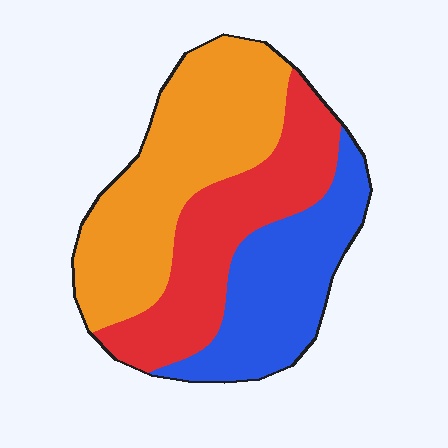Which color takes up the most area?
Orange, at roughly 40%.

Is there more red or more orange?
Orange.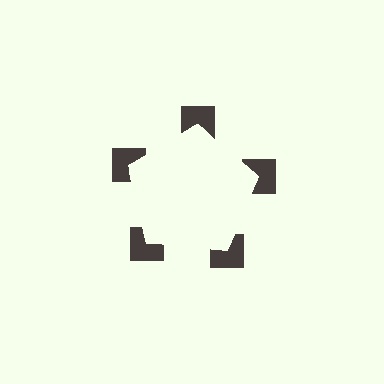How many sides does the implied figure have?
5 sides.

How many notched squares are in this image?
There are 5 — one at each vertex of the illusory pentagon.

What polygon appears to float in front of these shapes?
An illusory pentagon — its edges are inferred from the aligned wedge cuts in the notched squares, not physically drawn.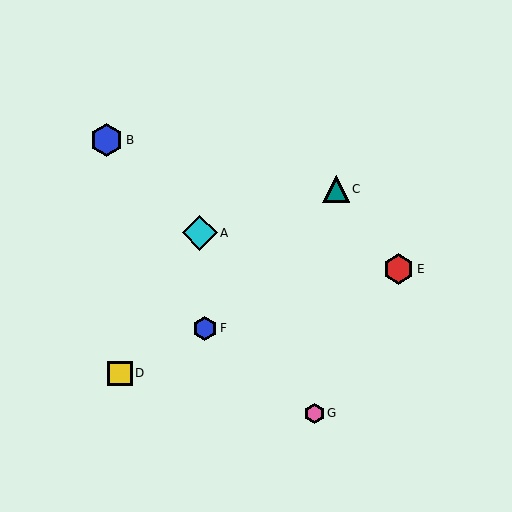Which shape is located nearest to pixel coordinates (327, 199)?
The teal triangle (labeled C) at (336, 189) is nearest to that location.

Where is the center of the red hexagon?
The center of the red hexagon is at (398, 269).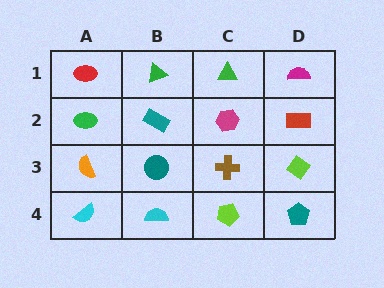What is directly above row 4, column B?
A teal circle.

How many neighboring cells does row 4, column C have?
3.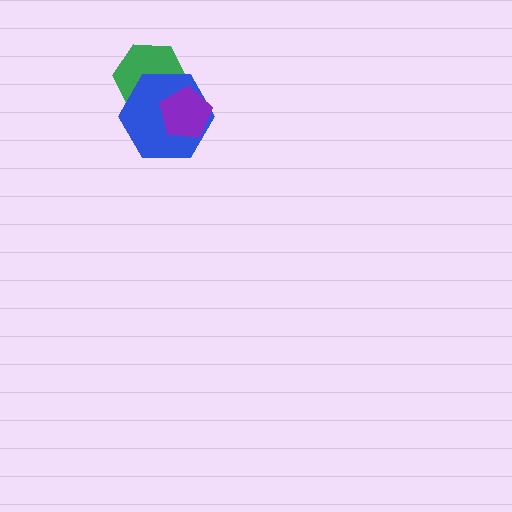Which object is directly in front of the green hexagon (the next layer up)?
The blue hexagon is directly in front of the green hexagon.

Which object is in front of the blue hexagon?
The purple pentagon is in front of the blue hexagon.